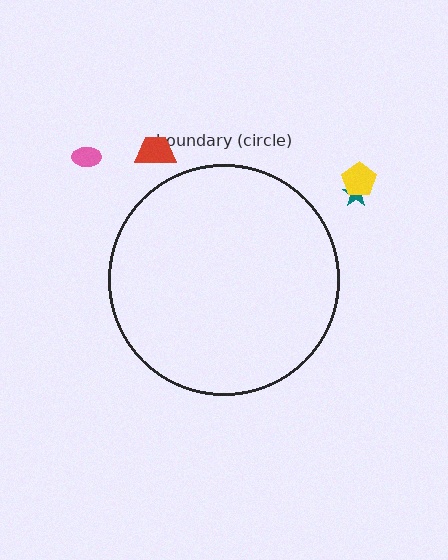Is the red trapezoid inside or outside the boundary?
Outside.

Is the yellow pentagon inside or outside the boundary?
Outside.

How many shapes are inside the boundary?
0 inside, 4 outside.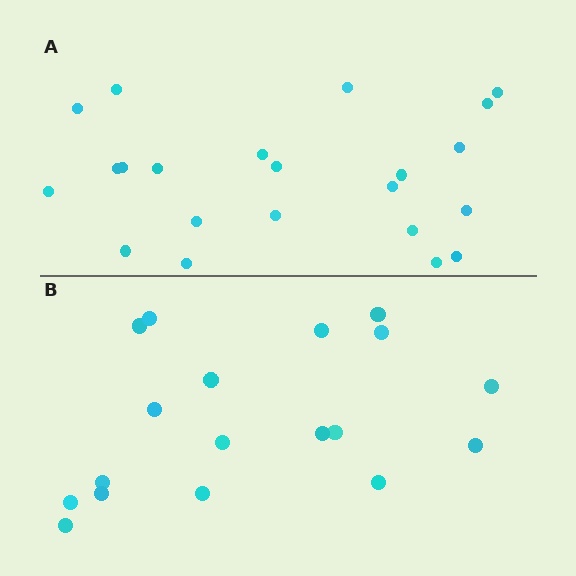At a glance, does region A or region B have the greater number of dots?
Region A (the top region) has more dots.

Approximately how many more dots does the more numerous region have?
Region A has about 4 more dots than region B.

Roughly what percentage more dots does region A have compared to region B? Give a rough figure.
About 20% more.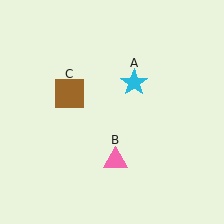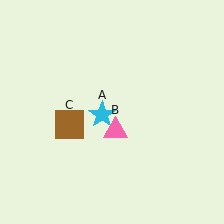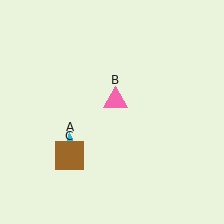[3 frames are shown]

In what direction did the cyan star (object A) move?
The cyan star (object A) moved down and to the left.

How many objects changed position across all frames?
3 objects changed position: cyan star (object A), pink triangle (object B), brown square (object C).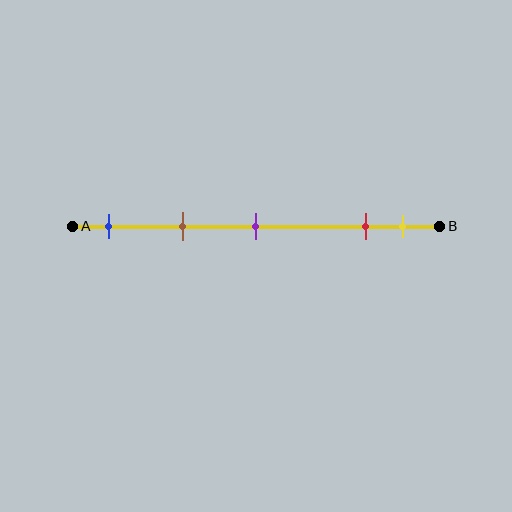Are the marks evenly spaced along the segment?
No, the marks are not evenly spaced.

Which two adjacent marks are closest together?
The red and yellow marks are the closest adjacent pair.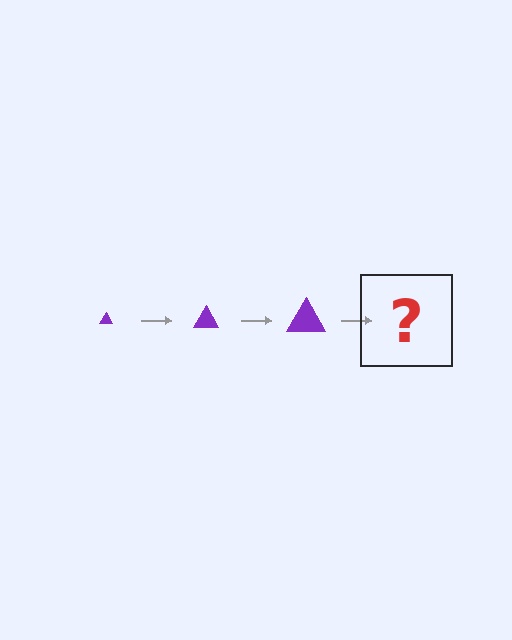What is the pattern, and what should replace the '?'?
The pattern is that the triangle gets progressively larger each step. The '?' should be a purple triangle, larger than the previous one.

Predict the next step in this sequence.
The next step is a purple triangle, larger than the previous one.